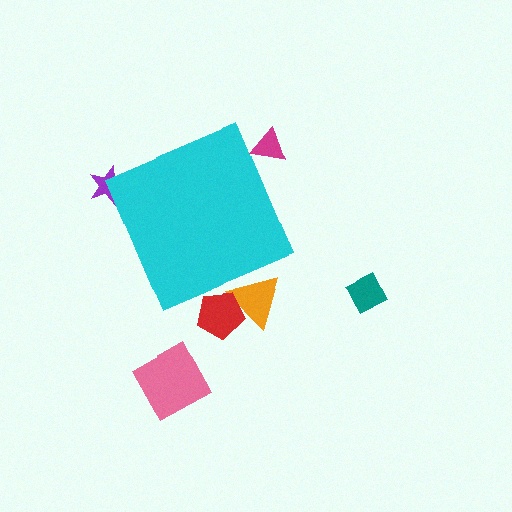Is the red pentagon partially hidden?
Yes, the red pentagon is partially hidden behind the cyan diamond.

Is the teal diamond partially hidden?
No, the teal diamond is fully visible.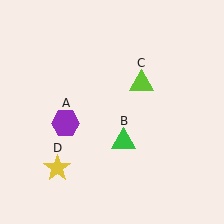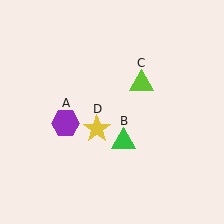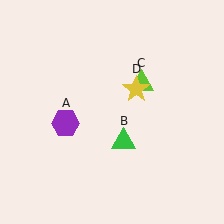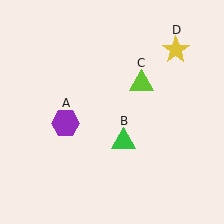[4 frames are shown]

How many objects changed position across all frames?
1 object changed position: yellow star (object D).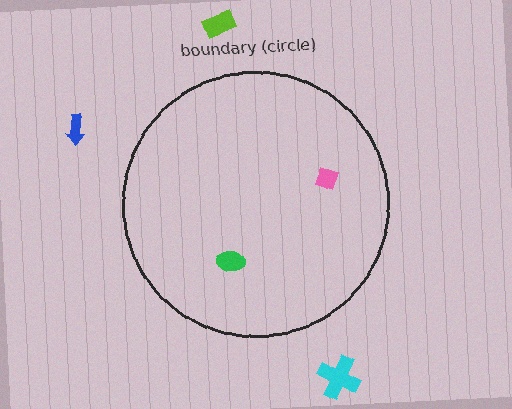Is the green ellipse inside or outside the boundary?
Inside.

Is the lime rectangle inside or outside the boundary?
Outside.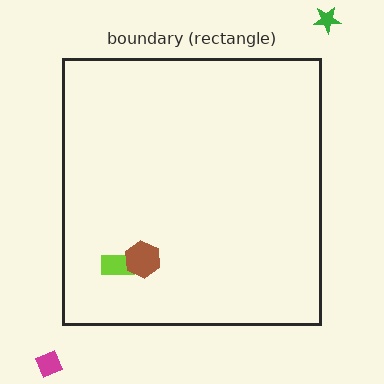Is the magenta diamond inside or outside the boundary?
Outside.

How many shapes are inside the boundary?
2 inside, 2 outside.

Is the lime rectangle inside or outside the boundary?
Inside.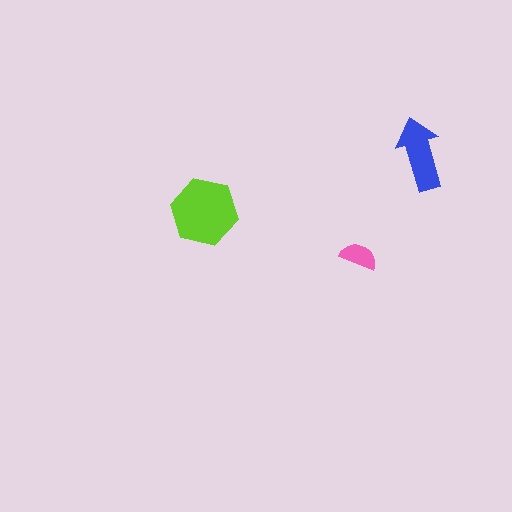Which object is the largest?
The lime hexagon.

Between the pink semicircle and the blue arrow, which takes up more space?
The blue arrow.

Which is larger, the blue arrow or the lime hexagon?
The lime hexagon.